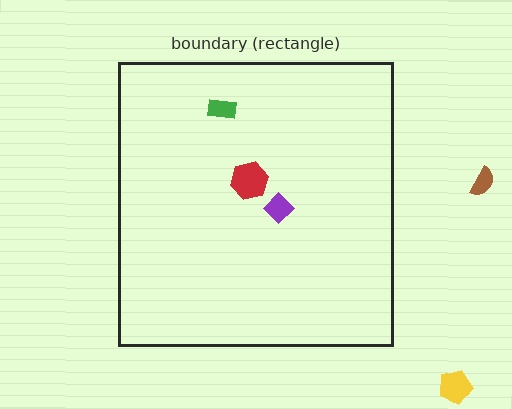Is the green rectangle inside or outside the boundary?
Inside.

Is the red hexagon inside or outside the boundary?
Inside.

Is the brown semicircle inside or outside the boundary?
Outside.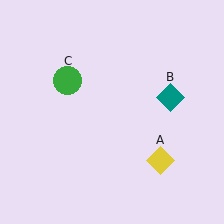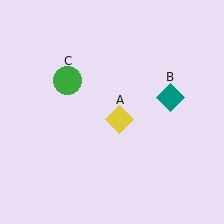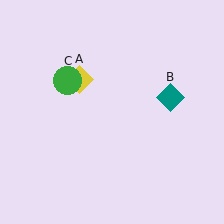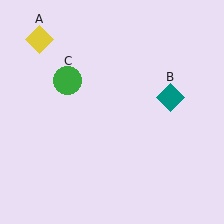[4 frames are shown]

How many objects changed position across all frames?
1 object changed position: yellow diamond (object A).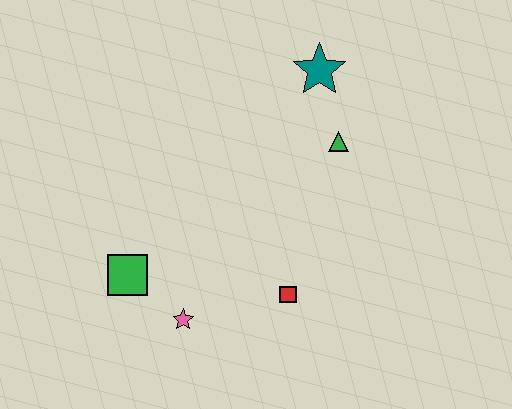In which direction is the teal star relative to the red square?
The teal star is above the red square.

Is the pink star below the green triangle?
Yes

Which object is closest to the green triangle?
The teal star is closest to the green triangle.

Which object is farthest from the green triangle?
The green square is farthest from the green triangle.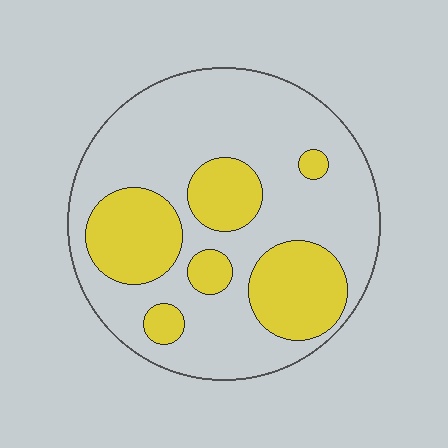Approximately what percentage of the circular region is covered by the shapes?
Approximately 30%.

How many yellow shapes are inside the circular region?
6.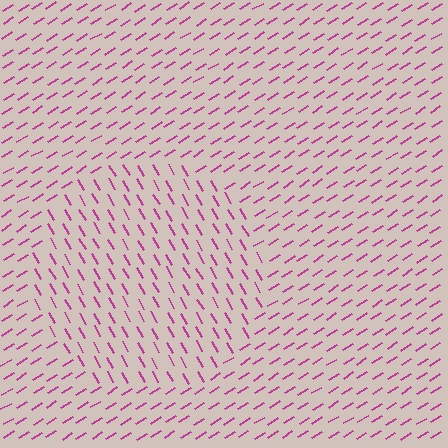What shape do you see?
I see a circle.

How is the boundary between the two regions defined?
The boundary is defined purely by a change in line orientation (approximately 88 degrees difference). All lines are the same color and thickness.